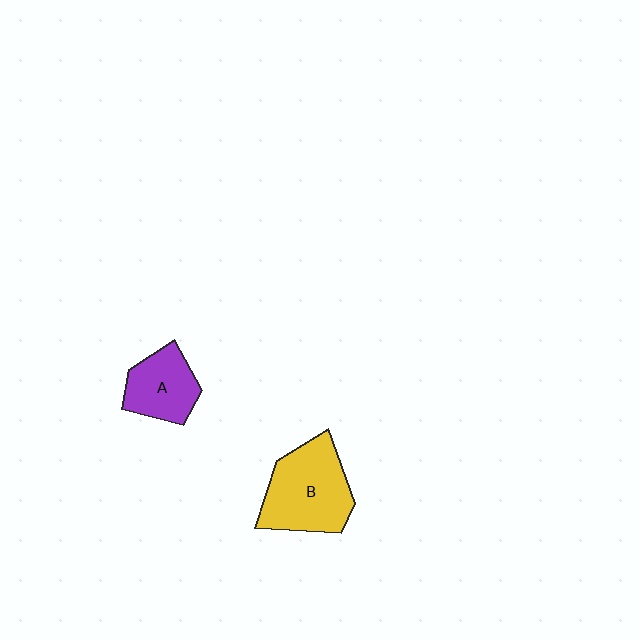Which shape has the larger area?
Shape B (yellow).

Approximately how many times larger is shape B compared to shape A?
Approximately 1.6 times.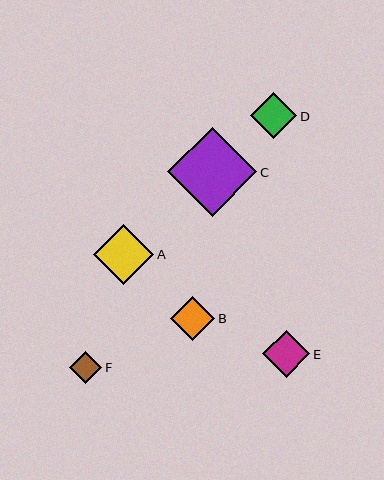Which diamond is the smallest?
Diamond F is the smallest with a size of approximately 32 pixels.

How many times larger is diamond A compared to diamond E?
Diamond A is approximately 1.3 times the size of diamond E.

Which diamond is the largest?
Diamond C is the largest with a size of approximately 89 pixels.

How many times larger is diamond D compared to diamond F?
Diamond D is approximately 1.5 times the size of diamond F.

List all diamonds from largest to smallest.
From largest to smallest: C, A, E, D, B, F.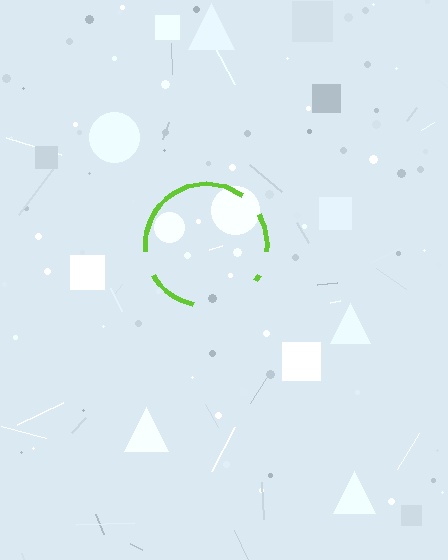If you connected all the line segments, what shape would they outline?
They would outline a circle.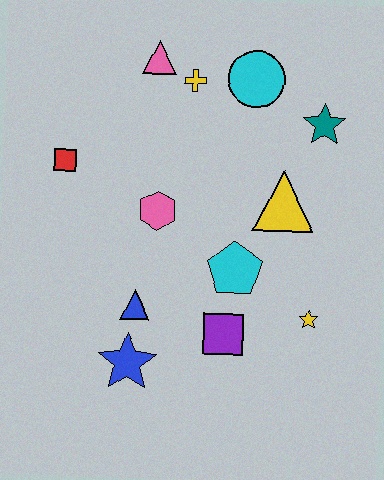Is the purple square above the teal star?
No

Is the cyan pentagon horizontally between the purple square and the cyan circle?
Yes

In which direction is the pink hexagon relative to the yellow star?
The pink hexagon is to the left of the yellow star.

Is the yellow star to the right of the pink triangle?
Yes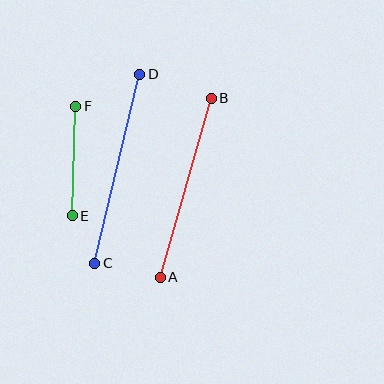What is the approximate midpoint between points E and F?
The midpoint is at approximately (74, 161) pixels.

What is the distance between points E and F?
The distance is approximately 109 pixels.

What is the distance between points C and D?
The distance is approximately 195 pixels.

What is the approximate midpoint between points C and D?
The midpoint is at approximately (117, 169) pixels.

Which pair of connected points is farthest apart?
Points C and D are farthest apart.